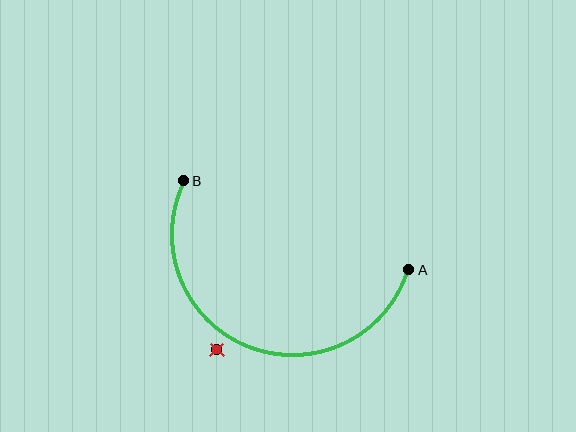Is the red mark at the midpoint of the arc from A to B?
No — the red mark does not lie on the arc at all. It sits slightly outside the curve.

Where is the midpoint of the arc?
The arc midpoint is the point on the curve farthest from the straight line joining A and B. It sits below that line.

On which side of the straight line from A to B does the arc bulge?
The arc bulges below the straight line connecting A and B.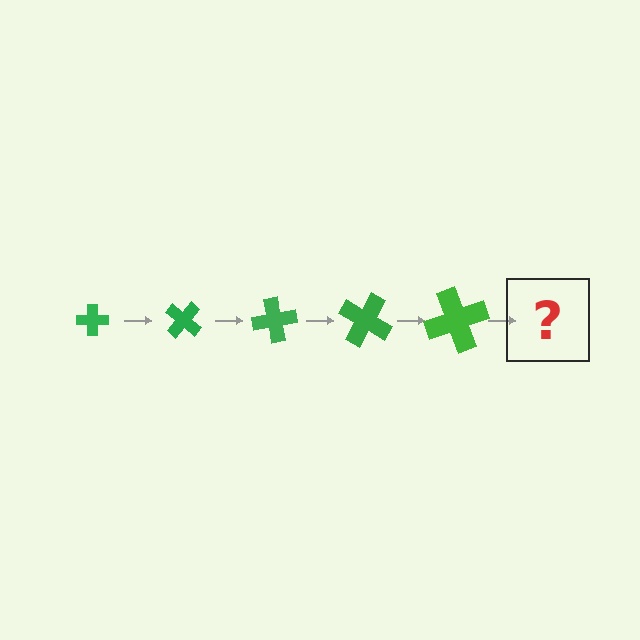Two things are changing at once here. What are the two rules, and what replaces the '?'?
The two rules are that the cross grows larger each step and it rotates 40 degrees each step. The '?' should be a cross, larger than the previous one and rotated 200 degrees from the start.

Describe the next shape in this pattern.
It should be a cross, larger than the previous one and rotated 200 degrees from the start.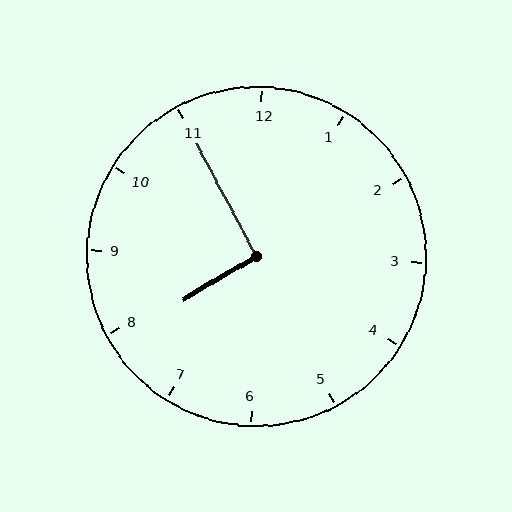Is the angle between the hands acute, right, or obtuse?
It is right.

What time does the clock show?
7:55.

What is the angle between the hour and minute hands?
Approximately 92 degrees.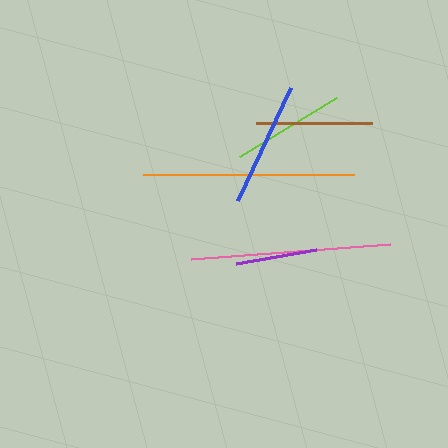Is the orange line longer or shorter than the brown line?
The orange line is longer than the brown line.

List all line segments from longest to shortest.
From longest to shortest: orange, pink, blue, brown, lime, purple.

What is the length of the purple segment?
The purple segment is approximately 81 pixels long.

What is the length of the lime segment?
The lime segment is approximately 113 pixels long.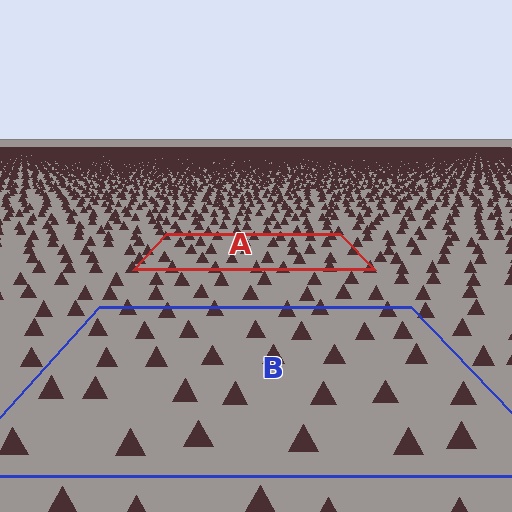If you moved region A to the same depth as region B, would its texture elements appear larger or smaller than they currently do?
They would appear larger. At a closer depth, the same texture elements are projected at a bigger on-screen size.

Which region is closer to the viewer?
Region B is closer. The texture elements there are larger and more spread out.